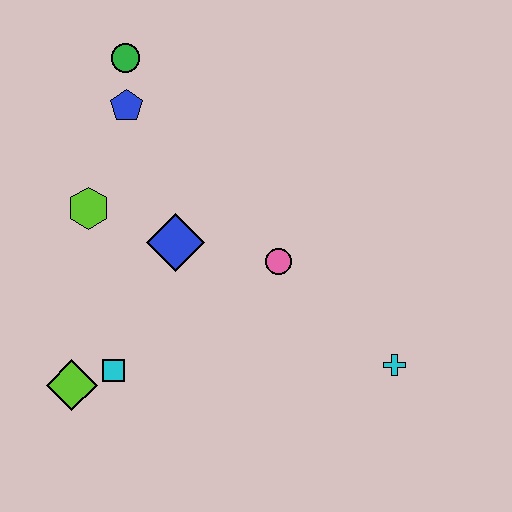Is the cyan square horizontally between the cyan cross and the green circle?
No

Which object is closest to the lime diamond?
The cyan square is closest to the lime diamond.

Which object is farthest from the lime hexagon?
The cyan cross is farthest from the lime hexagon.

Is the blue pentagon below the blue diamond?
No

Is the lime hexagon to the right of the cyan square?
No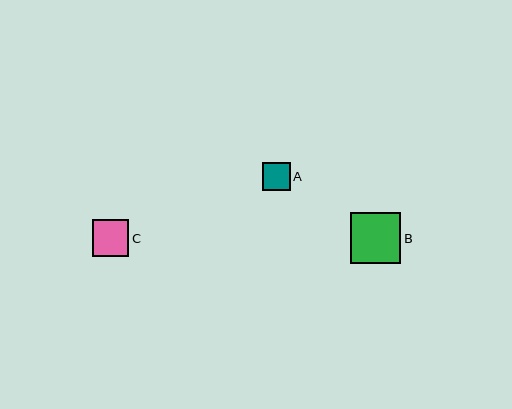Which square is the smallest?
Square A is the smallest with a size of approximately 28 pixels.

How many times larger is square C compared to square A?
Square C is approximately 1.3 times the size of square A.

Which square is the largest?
Square B is the largest with a size of approximately 51 pixels.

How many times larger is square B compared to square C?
Square B is approximately 1.4 times the size of square C.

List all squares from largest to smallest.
From largest to smallest: B, C, A.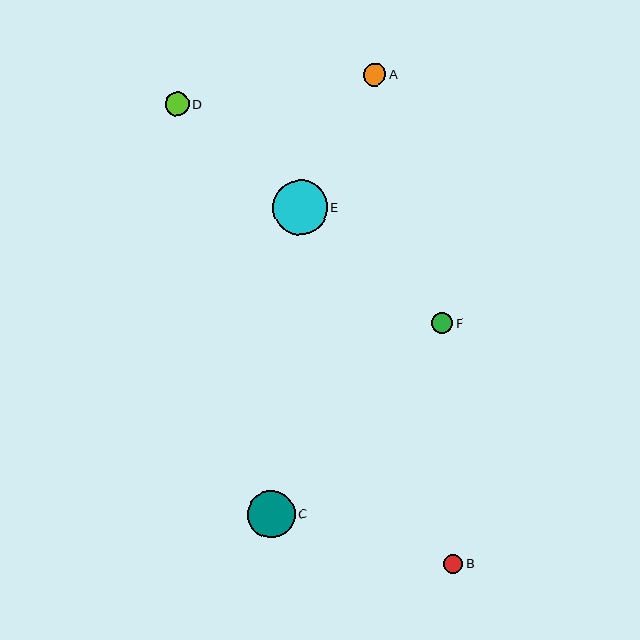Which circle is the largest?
Circle E is the largest with a size of approximately 55 pixels.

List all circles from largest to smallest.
From largest to smallest: E, C, D, A, F, B.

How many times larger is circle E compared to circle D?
Circle E is approximately 2.3 times the size of circle D.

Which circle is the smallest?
Circle B is the smallest with a size of approximately 19 pixels.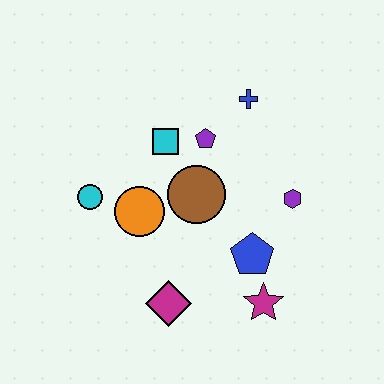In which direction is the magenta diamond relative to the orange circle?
The magenta diamond is below the orange circle.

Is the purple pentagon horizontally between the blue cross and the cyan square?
Yes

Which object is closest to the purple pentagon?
The cyan square is closest to the purple pentagon.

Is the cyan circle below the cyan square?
Yes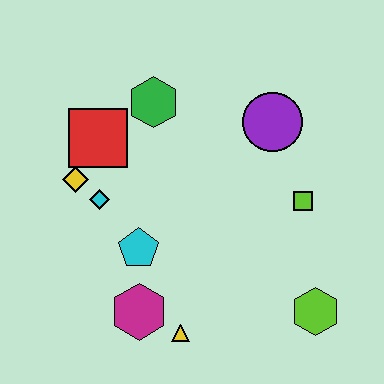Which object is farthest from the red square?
The lime hexagon is farthest from the red square.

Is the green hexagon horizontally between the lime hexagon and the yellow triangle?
No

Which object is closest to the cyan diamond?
The yellow diamond is closest to the cyan diamond.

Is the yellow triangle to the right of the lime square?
No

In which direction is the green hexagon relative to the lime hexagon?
The green hexagon is above the lime hexagon.